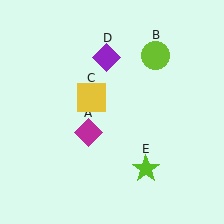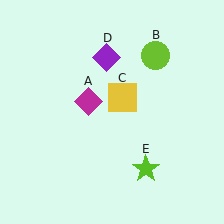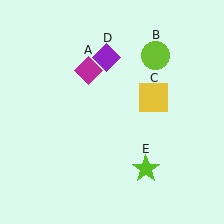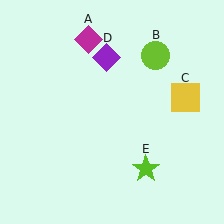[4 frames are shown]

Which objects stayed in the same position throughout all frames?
Lime circle (object B) and purple diamond (object D) and lime star (object E) remained stationary.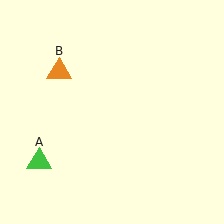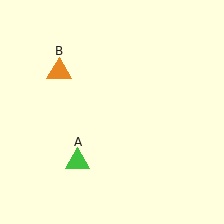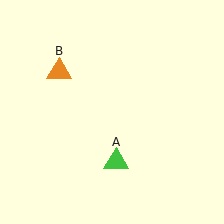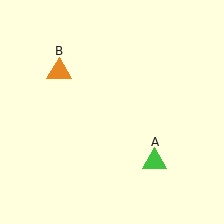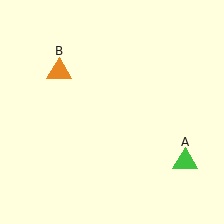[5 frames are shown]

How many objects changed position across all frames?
1 object changed position: green triangle (object A).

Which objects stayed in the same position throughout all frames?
Orange triangle (object B) remained stationary.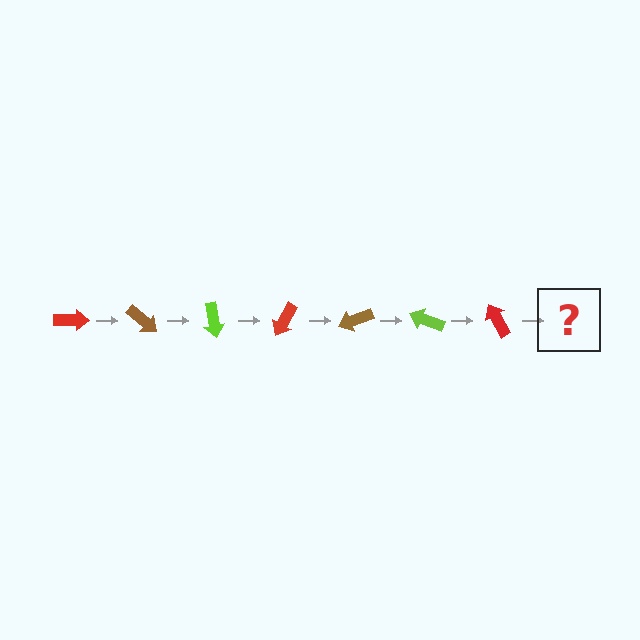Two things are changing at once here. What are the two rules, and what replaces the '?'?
The two rules are that it rotates 40 degrees each step and the color cycles through red, brown, and lime. The '?' should be a brown arrow, rotated 280 degrees from the start.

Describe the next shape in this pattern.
It should be a brown arrow, rotated 280 degrees from the start.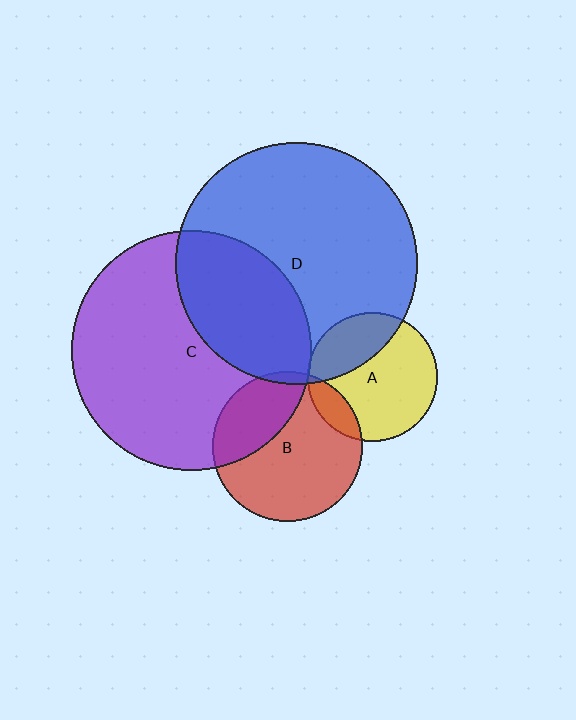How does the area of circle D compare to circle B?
Approximately 2.6 times.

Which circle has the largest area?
Circle D (blue).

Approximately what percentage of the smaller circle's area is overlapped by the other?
Approximately 5%.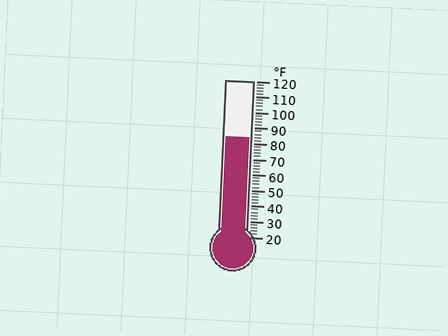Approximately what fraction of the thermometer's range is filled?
The thermometer is filled to approximately 65% of its range.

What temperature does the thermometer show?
The thermometer shows approximately 84°F.